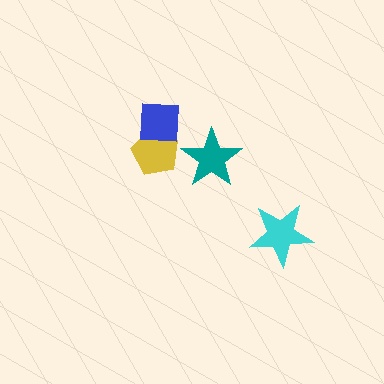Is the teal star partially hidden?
No, no other shape covers it.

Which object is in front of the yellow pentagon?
The blue square is in front of the yellow pentagon.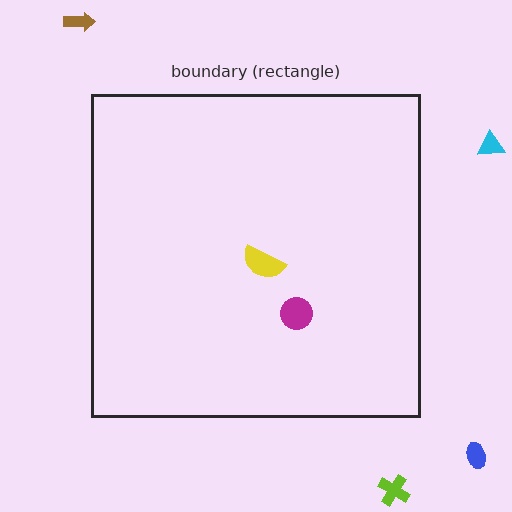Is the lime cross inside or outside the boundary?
Outside.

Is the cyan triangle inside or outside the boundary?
Outside.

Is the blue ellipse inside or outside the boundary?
Outside.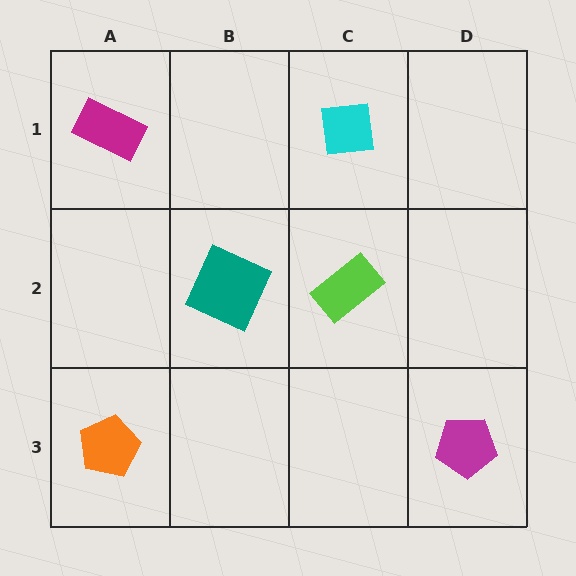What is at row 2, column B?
A teal square.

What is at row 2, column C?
A lime rectangle.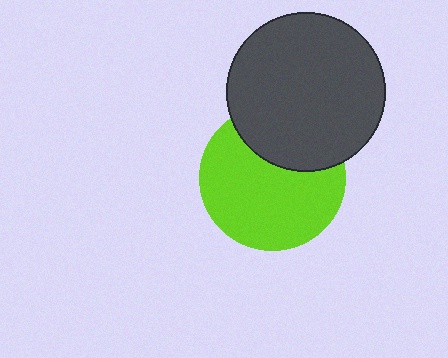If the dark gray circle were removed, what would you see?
You would see the complete lime circle.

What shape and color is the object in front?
The object in front is a dark gray circle.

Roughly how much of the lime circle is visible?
Most of it is visible (roughly 69%).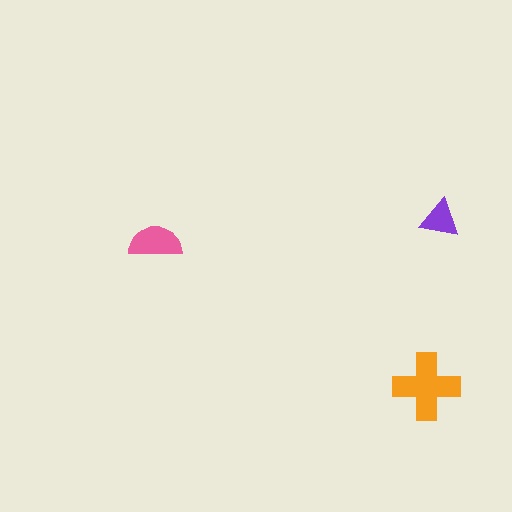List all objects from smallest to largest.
The purple triangle, the pink semicircle, the orange cross.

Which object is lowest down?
The orange cross is bottommost.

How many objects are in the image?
There are 3 objects in the image.